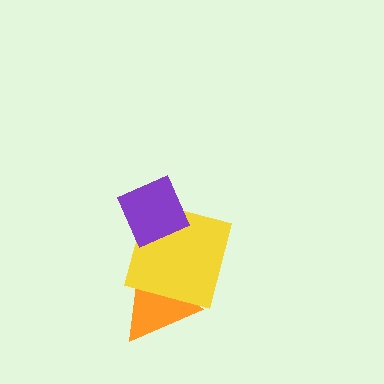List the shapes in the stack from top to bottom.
From top to bottom: the purple diamond, the yellow square, the orange triangle.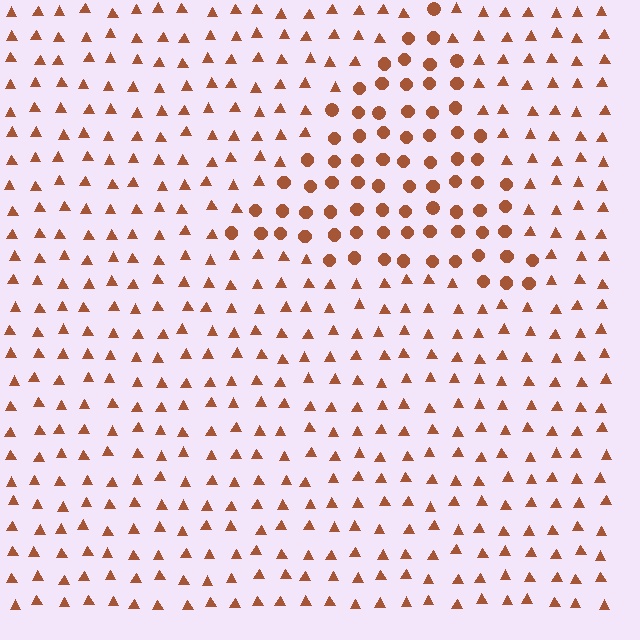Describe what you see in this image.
The image is filled with small brown elements arranged in a uniform grid. A triangle-shaped region contains circles, while the surrounding area contains triangles. The boundary is defined purely by the change in element shape.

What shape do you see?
I see a triangle.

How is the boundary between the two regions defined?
The boundary is defined by a change in element shape: circles inside vs. triangles outside. All elements share the same color and spacing.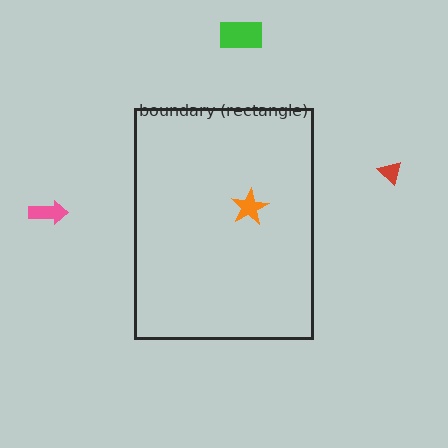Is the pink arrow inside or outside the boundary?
Outside.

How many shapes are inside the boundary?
1 inside, 3 outside.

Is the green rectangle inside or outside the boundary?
Outside.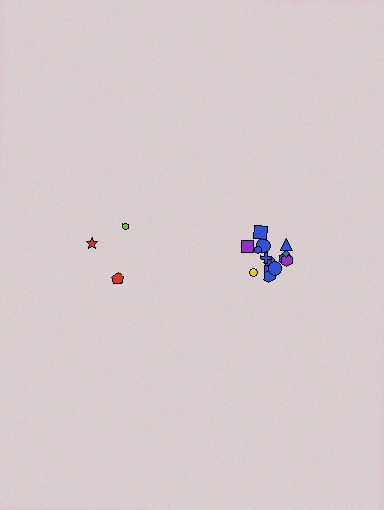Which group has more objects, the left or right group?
The right group.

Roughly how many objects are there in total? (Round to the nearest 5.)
Roughly 20 objects in total.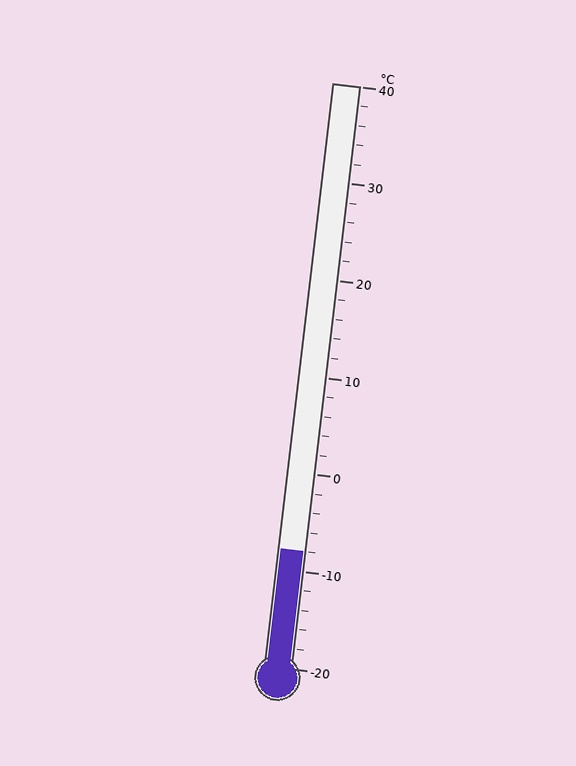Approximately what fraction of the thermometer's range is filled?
The thermometer is filled to approximately 20% of its range.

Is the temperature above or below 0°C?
The temperature is below 0°C.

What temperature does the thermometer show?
The thermometer shows approximately -8°C.